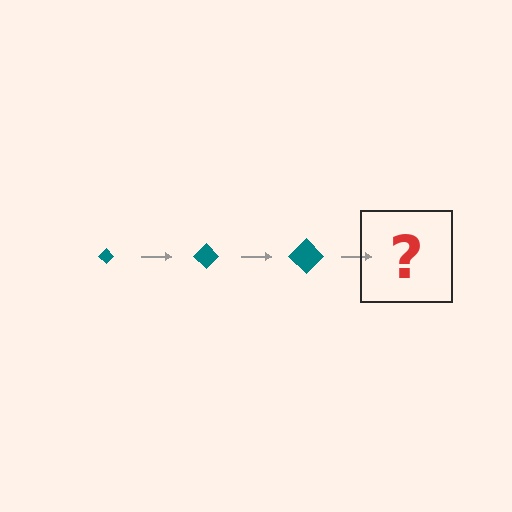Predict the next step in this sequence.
The next step is a teal diamond, larger than the previous one.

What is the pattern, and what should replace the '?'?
The pattern is that the diamond gets progressively larger each step. The '?' should be a teal diamond, larger than the previous one.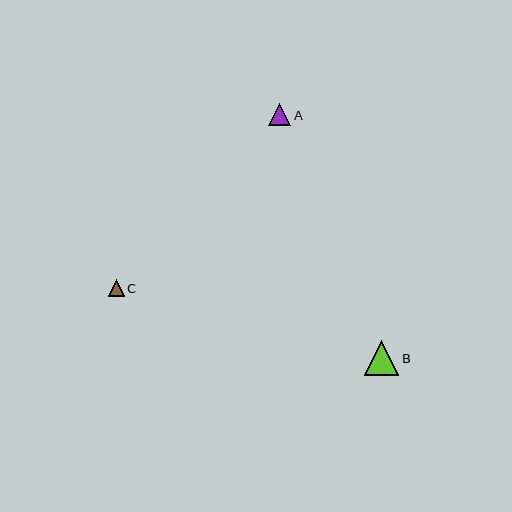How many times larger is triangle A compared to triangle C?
Triangle A is approximately 1.4 times the size of triangle C.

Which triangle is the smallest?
Triangle C is the smallest with a size of approximately 16 pixels.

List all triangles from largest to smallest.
From largest to smallest: B, A, C.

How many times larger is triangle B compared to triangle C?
Triangle B is approximately 2.1 times the size of triangle C.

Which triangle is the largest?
Triangle B is the largest with a size of approximately 35 pixels.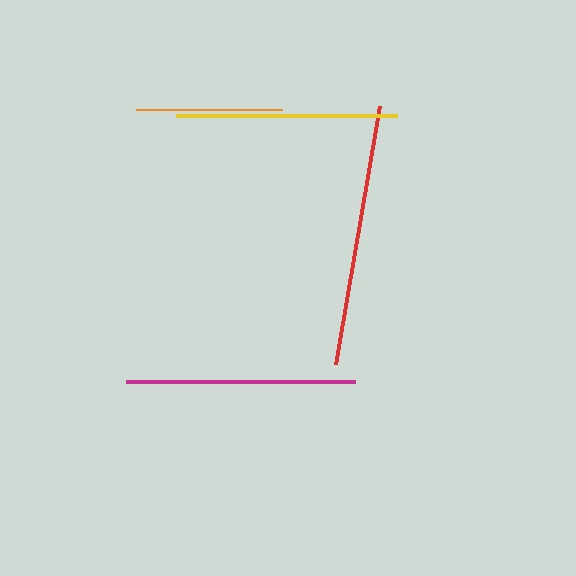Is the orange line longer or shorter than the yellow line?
The yellow line is longer than the orange line.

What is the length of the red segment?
The red segment is approximately 262 pixels long.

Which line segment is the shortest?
The orange line is the shortest at approximately 146 pixels.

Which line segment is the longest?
The red line is the longest at approximately 262 pixels.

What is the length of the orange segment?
The orange segment is approximately 146 pixels long.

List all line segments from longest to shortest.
From longest to shortest: red, magenta, yellow, orange.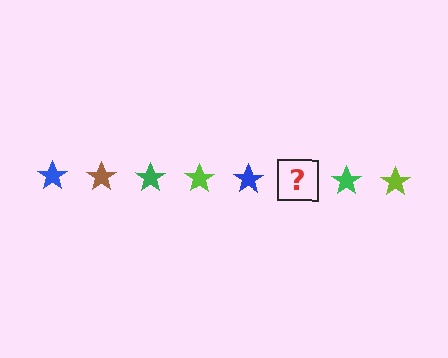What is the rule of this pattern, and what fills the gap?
The rule is that the pattern cycles through blue, brown, green, lime stars. The gap should be filled with a brown star.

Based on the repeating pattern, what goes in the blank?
The blank should be a brown star.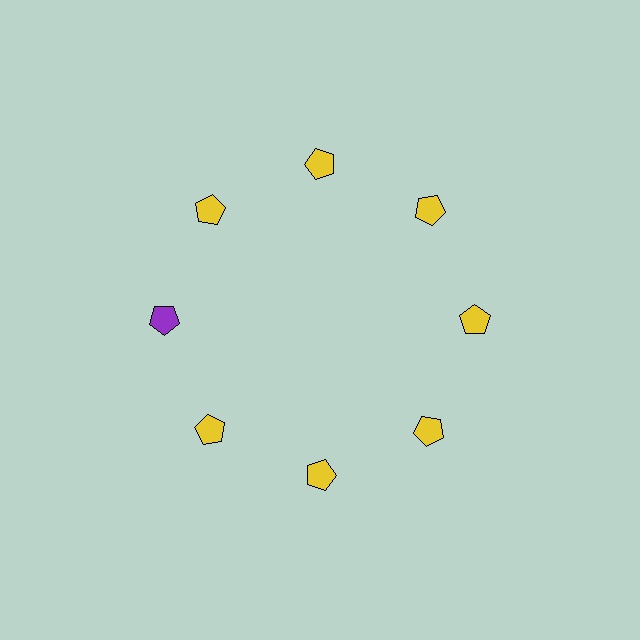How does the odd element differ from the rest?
It has a different color: purple instead of yellow.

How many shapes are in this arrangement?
There are 8 shapes arranged in a ring pattern.